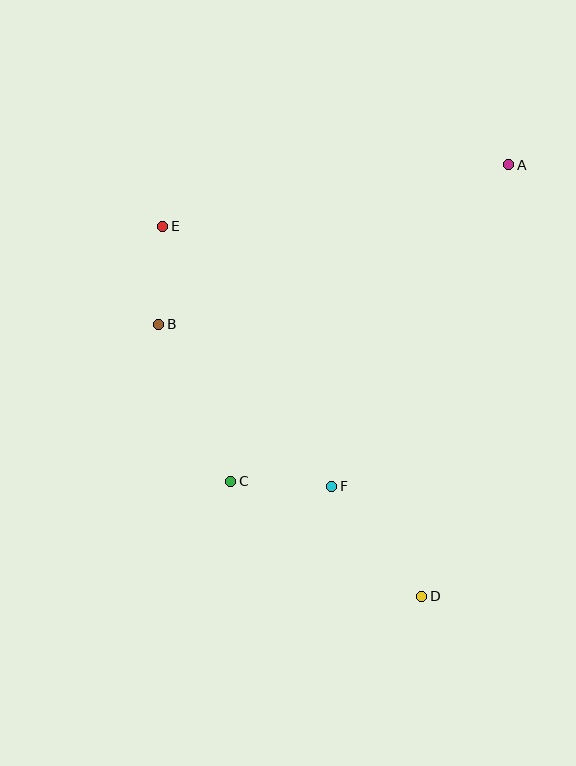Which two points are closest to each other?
Points B and E are closest to each other.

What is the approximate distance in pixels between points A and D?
The distance between A and D is approximately 440 pixels.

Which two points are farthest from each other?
Points D and E are farthest from each other.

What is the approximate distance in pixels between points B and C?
The distance between B and C is approximately 173 pixels.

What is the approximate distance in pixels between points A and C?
The distance between A and C is approximately 421 pixels.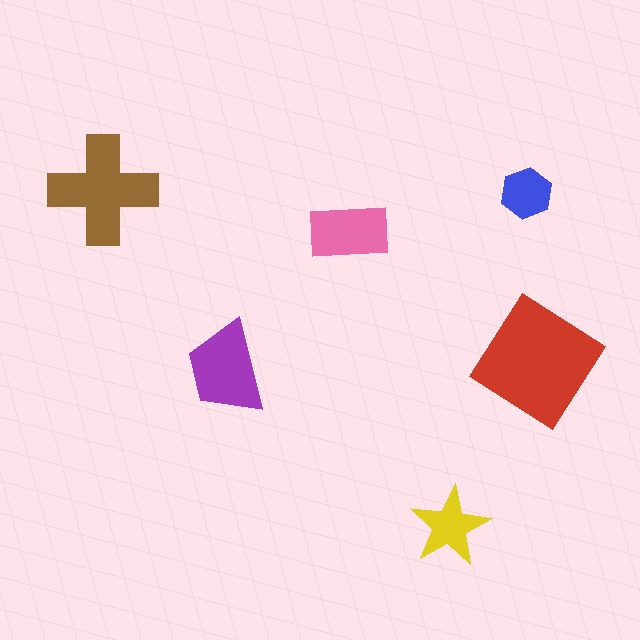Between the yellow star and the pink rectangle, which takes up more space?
The pink rectangle.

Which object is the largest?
The red diamond.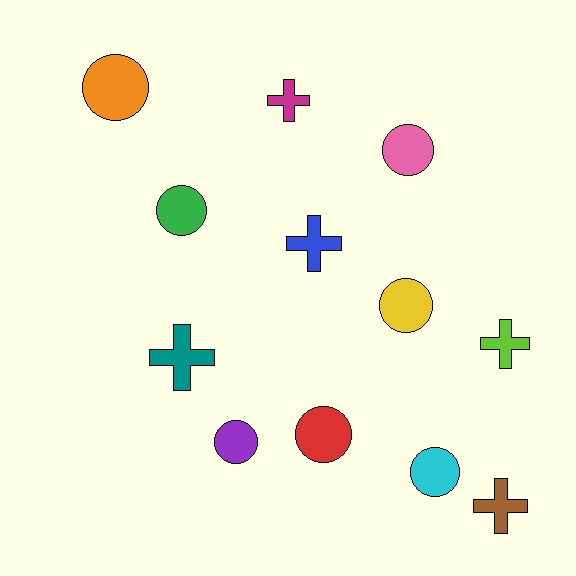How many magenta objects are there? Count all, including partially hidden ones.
There is 1 magenta object.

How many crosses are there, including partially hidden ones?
There are 5 crosses.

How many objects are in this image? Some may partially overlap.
There are 12 objects.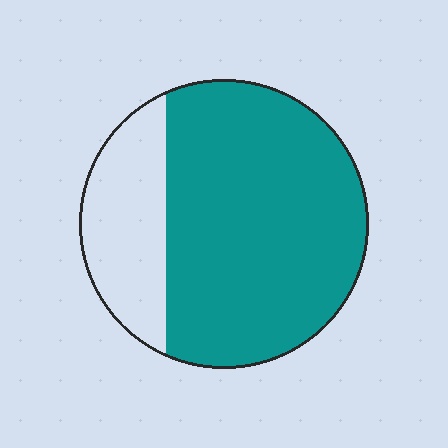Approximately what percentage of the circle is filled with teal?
Approximately 75%.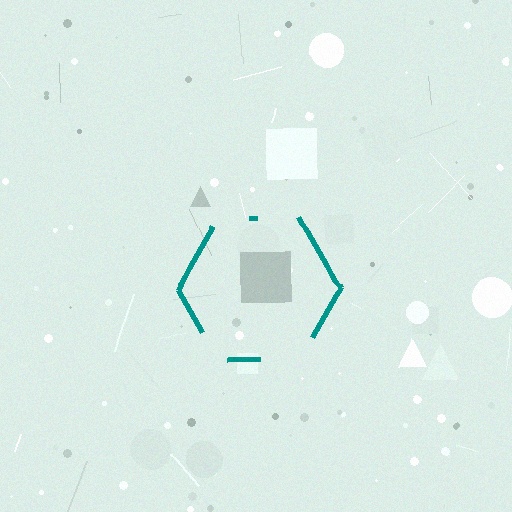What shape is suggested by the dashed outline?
The dashed outline suggests a hexagon.